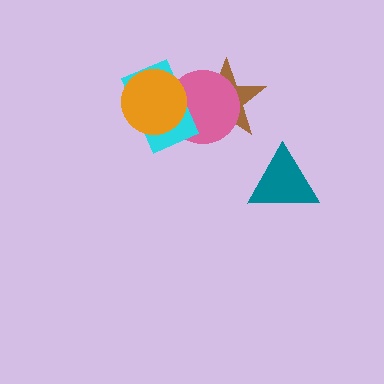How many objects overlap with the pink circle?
3 objects overlap with the pink circle.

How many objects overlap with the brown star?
2 objects overlap with the brown star.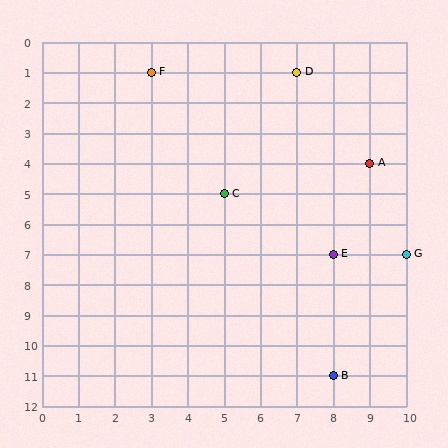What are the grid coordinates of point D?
Point D is at grid coordinates (7, 1).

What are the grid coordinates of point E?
Point E is at grid coordinates (8, 7).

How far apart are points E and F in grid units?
Points E and F are 5 columns and 6 rows apart (about 7.8 grid units diagonally).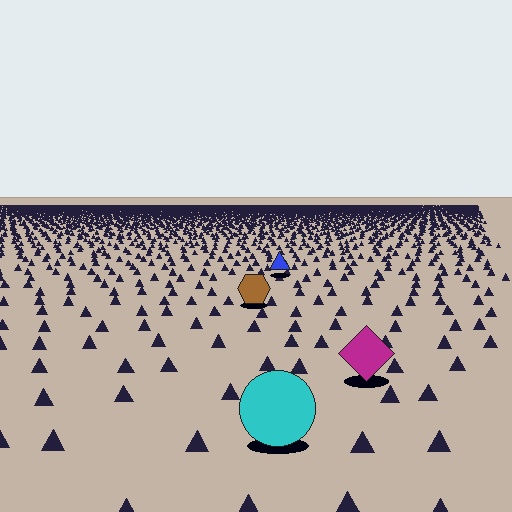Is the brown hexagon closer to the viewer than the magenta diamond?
No. The magenta diamond is closer — you can tell from the texture gradient: the ground texture is coarser near it.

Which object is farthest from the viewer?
The blue triangle is farthest from the viewer. It appears smaller and the ground texture around it is denser.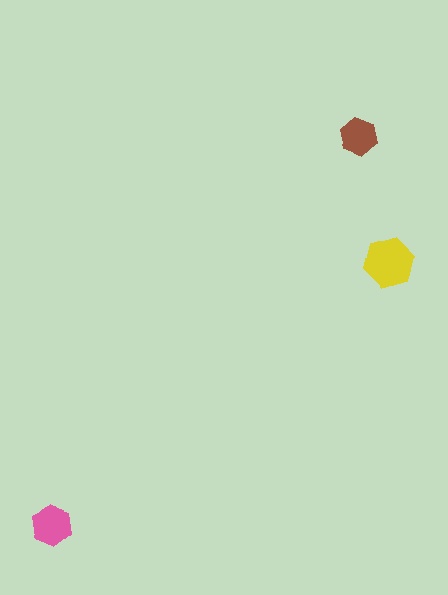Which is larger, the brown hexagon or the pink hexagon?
The pink one.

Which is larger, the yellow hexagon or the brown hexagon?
The yellow one.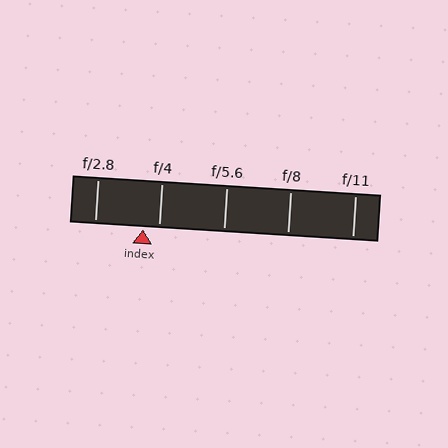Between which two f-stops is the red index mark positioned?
The index mark is between f/2.8 and f/4.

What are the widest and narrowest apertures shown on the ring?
The widest aperture shown is f/2.8 and the narrowest is f/11.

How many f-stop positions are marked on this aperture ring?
There are 5 f-stop positions marked.